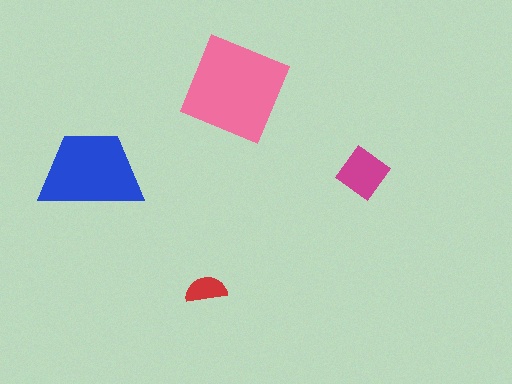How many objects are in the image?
There are 4 objects in the image.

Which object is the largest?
The pink diamond.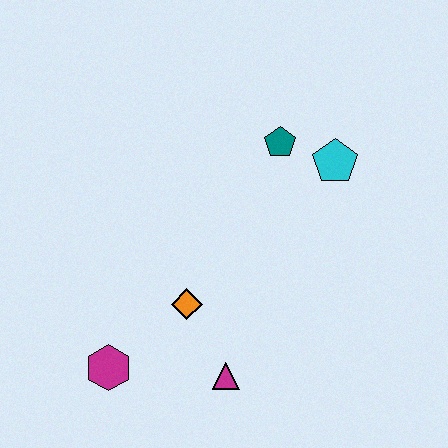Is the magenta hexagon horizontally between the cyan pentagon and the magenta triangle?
No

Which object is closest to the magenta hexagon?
The orange diamond is closest to the magenta hexagon.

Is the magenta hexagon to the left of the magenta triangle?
Yes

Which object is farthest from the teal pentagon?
The magenta hexagon is farthest from the teal pentagon.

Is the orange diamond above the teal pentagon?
No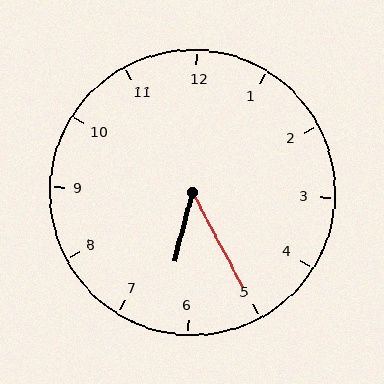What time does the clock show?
6:25.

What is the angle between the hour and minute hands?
Approximately 42 degrees.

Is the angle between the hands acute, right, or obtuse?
It is acute.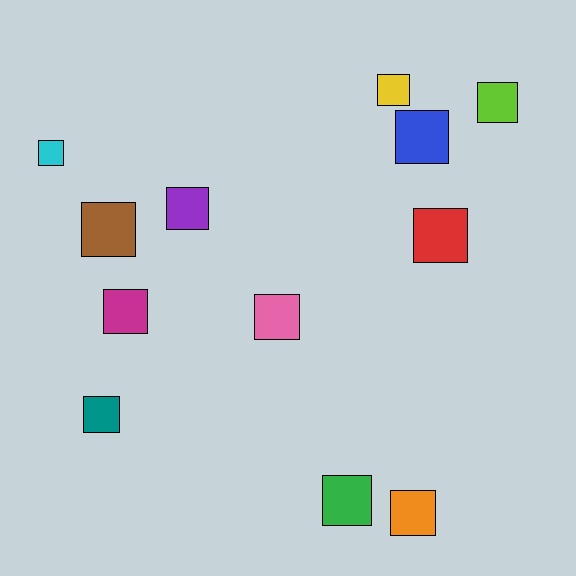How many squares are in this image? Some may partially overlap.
There are 12 squares.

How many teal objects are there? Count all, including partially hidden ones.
There is 1 teal object.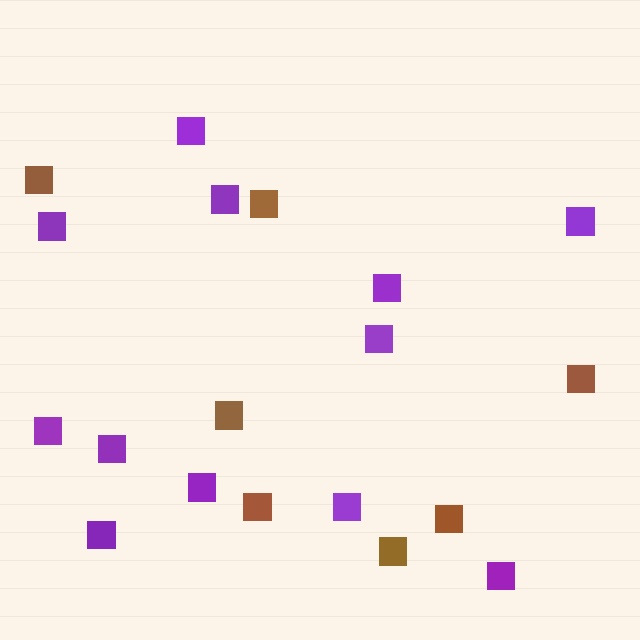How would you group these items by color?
There are 2 groups: one group of brown squares (7) and one group of purple squares (12).